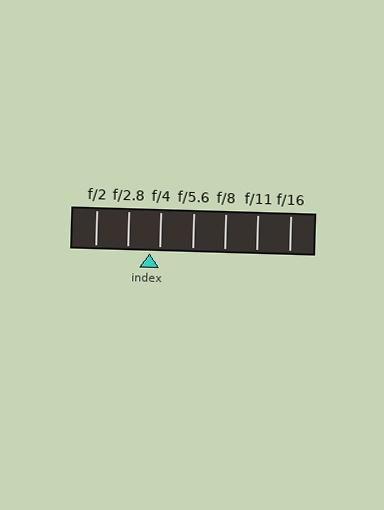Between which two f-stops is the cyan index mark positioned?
The index mark is between f/2.8 and f/4.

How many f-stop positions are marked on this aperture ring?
There are 7 f-stop positions marked.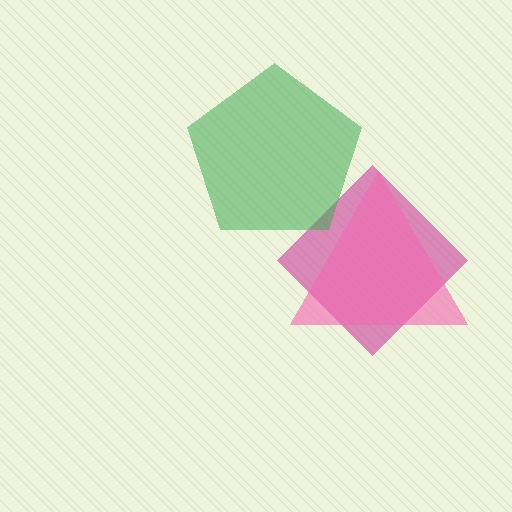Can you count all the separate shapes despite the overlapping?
Yes, there are 3 separate shapes.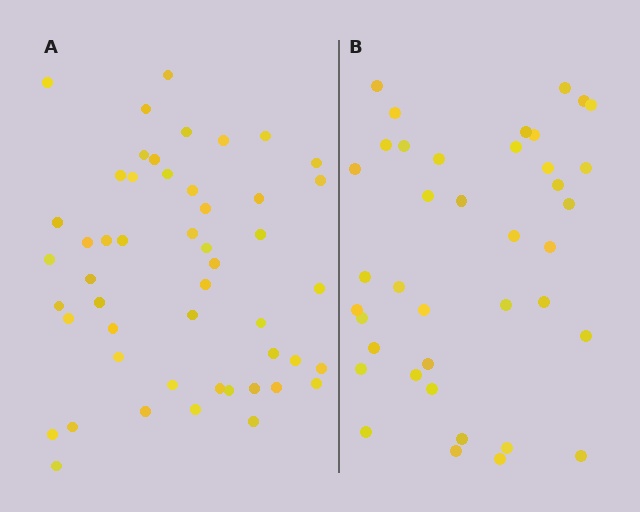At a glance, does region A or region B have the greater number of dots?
Region A (the left region) has more dots.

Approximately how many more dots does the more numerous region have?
Region A has roughly 12 or so more dots than region B.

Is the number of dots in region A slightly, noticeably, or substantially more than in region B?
Region A has noticeably more, but not dramatically so. The ratio is roughly 1.3 to 1.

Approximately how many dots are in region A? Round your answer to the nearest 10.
About 50 dots.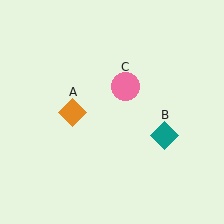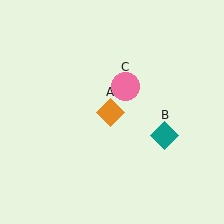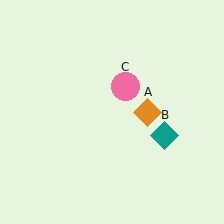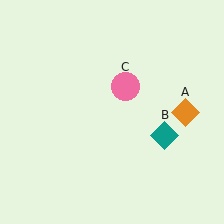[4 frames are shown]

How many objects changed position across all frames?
1 object changed position: orange diamond (object A).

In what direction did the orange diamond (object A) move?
The orange diamond (object A) moved right.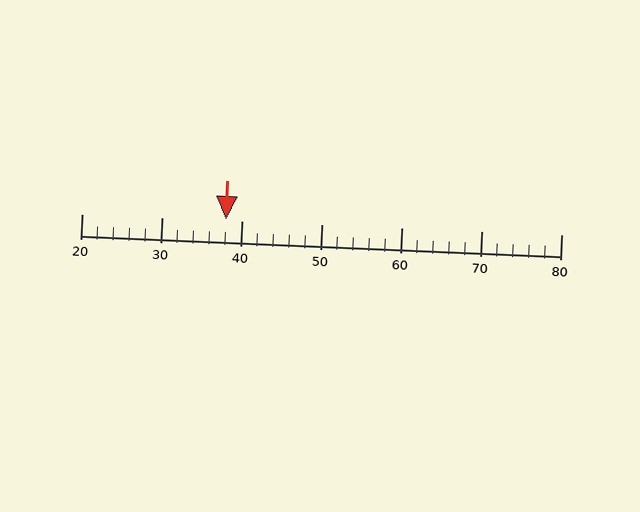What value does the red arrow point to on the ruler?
The red arrow points to approximately 38.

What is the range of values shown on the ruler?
The ruler shows values from 20 to 80.